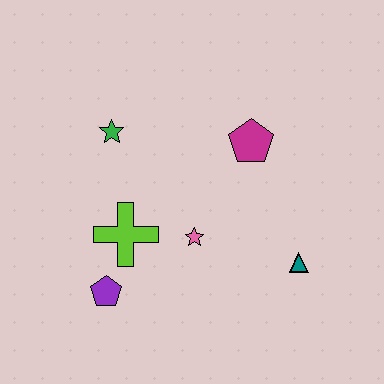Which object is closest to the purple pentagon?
The lime cross is closest to the purple pentagon.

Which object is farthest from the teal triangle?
The green star is farthest from the teal triangle.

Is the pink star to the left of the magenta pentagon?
Yes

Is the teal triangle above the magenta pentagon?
No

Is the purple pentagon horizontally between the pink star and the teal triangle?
No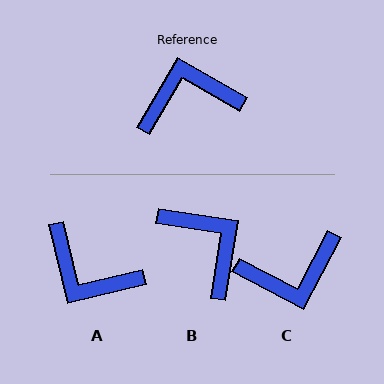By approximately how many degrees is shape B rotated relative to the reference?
Approximately 69 degrees clockwise.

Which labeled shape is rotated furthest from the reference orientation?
C, about 177 degrees away.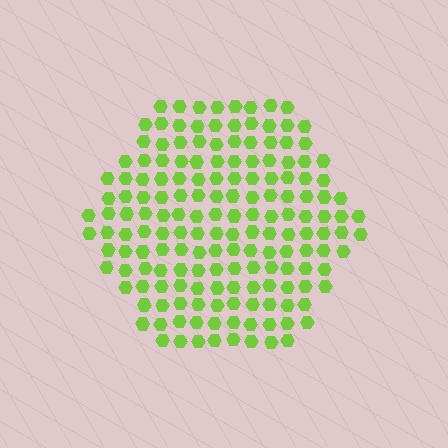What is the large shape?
The large shape is a hexagon.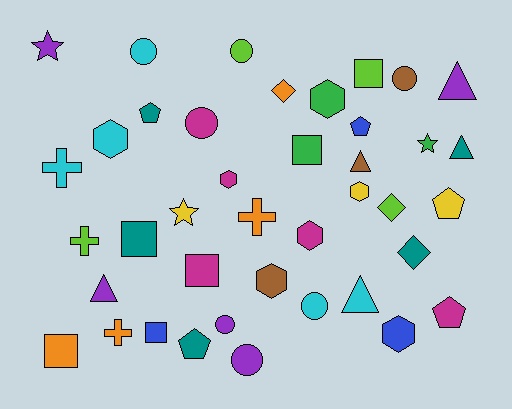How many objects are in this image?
There are 40 objects.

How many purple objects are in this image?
There are 5 purple objects.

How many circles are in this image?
There are 7 circles.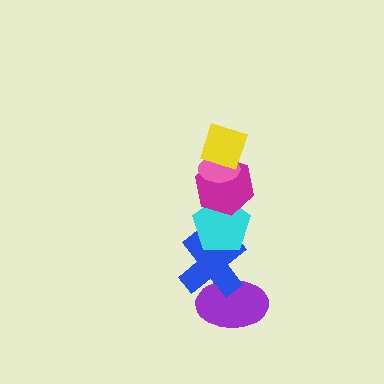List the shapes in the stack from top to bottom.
From top to bottom: the yellow diamond, the pink ellipse, the magenta hexagon, the cyan pentagon, the blue cross, the purple ellipse.